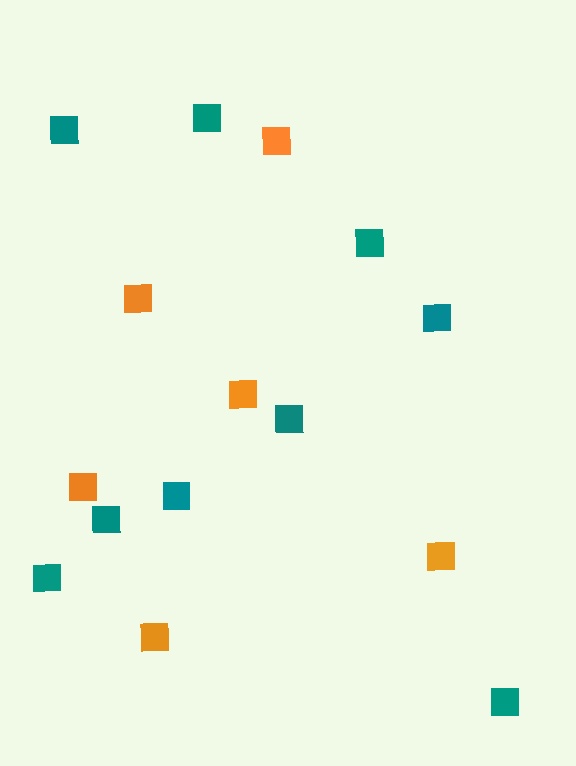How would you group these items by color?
There are 2 groups: one group of orange squares (6) and one group of teal squares (9).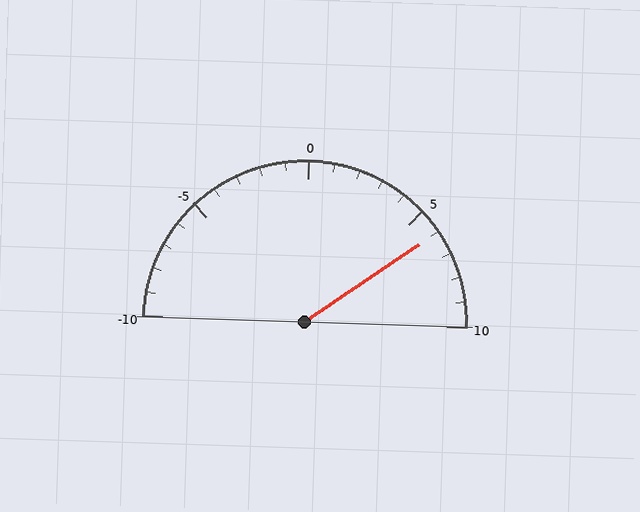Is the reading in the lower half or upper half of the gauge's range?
The reading is in the upper half of the range (-10 to 10).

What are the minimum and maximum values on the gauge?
The gauge ranges from -10 to 10.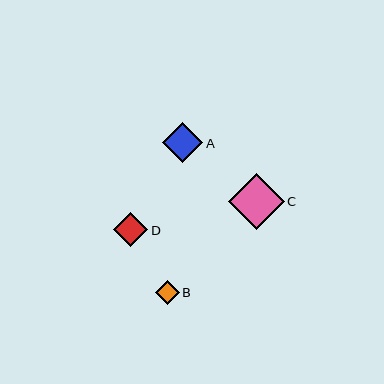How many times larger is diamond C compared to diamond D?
Diamond C is approximately 1.7 times the size of diamond D.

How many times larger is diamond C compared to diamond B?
Diamond C is approximately 2.3 times the size of diamond B.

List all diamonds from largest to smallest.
From largest to smallest: C, A, D, B.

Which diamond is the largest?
Diamond C is the largest with a size of approximately 56 pixels.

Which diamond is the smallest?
Diamond B is the smallest with a size of approximately 24 pixels.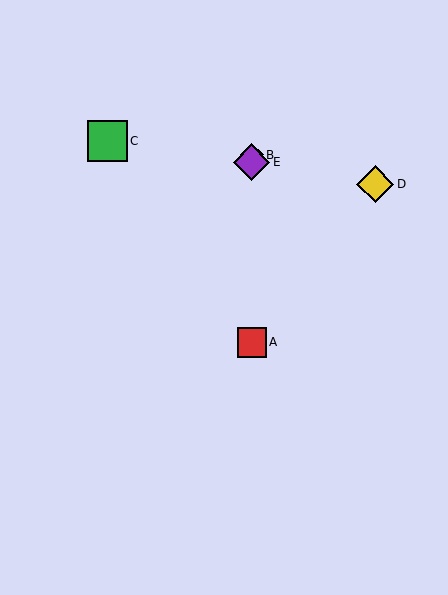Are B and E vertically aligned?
Yes, both are at x≈252.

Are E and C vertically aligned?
No, E is at x≈252 and C is at x≈107.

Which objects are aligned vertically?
Objects A, B, E are aligned vertically.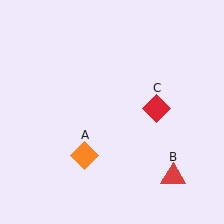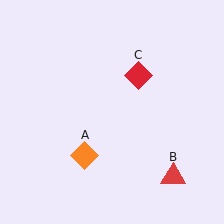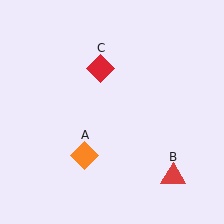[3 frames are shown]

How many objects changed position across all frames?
1 object changed position: red diamond (object C).